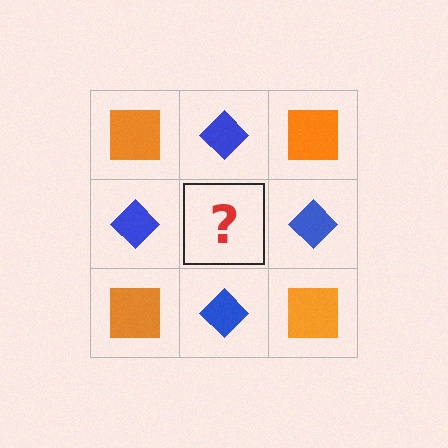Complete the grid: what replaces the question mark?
The question mark should be replaced with an orange square.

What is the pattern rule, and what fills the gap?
The rule is that it alternates orange square and blue diamond in a checkerboard pattern. The gap should be filled with an orange square.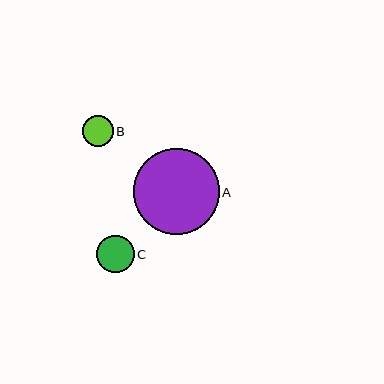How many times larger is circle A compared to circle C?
Circle A is approximately 2.3 times the size of circle C.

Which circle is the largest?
Circle A is the largest with a size of approximately 86 pixels.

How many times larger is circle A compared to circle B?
Circle A is approximately 2.8 times the size of circle B.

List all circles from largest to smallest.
From largest to smallest: A, C, B.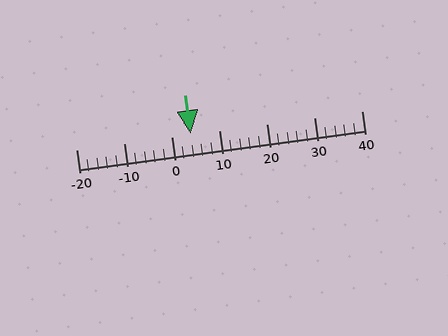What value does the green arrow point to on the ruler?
The green arrow points to approximately 4.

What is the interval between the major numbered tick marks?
The major tick marks are spaced 10 units apart.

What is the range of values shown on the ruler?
The ruler shows values from -20 to 40.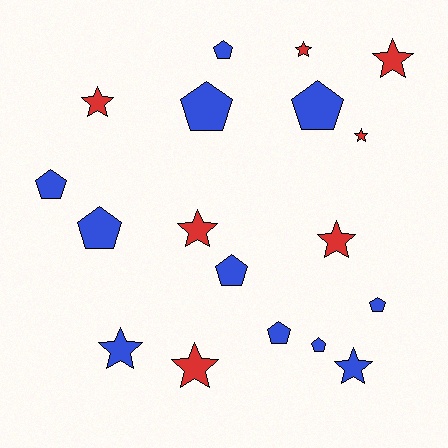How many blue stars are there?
There are 2 blue stars.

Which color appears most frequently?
Blue, with 11 objects.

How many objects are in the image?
There are 18 objects.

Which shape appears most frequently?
Pentagon, with 9 objects.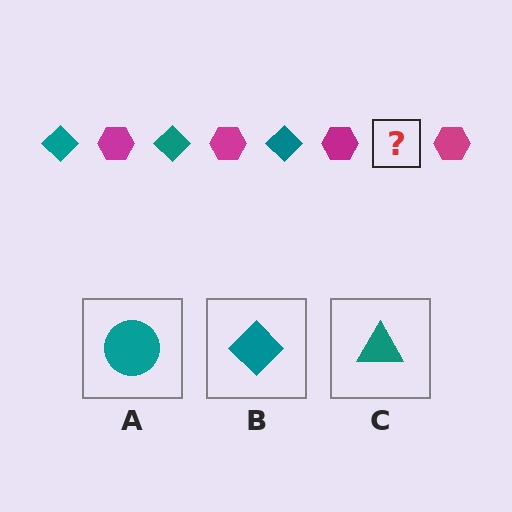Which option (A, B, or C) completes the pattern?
B.